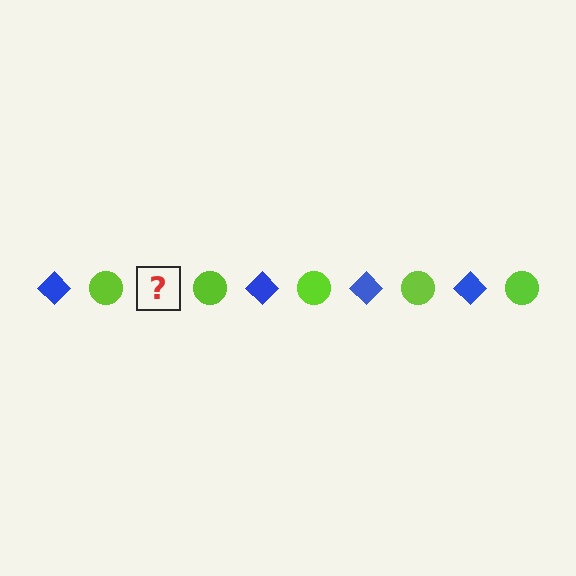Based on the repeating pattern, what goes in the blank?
The blank should be a blue diamond.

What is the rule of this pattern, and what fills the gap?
The rule is that the pattern alternates between blue diamond and lime circle. The gap should be filled with a blue diamond.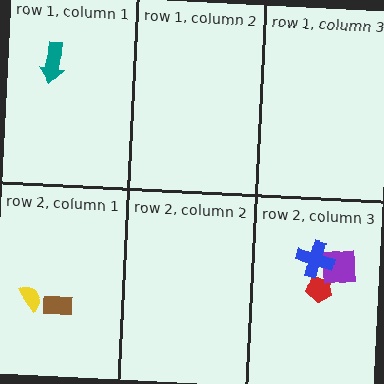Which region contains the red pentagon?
The row 2, column 3 region.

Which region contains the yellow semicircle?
The row 2, column 1 region.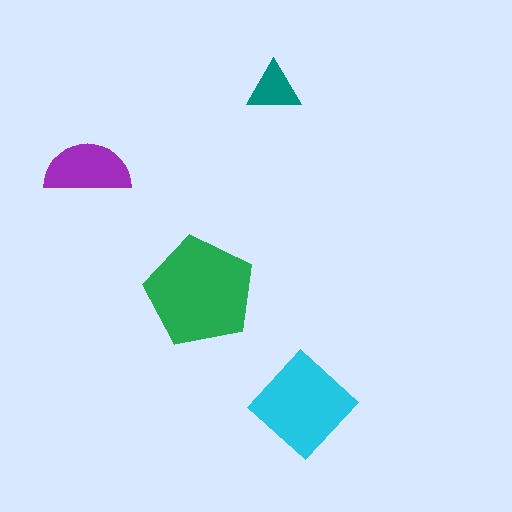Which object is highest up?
The teal triangle is topmost.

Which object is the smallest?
The teal triangle.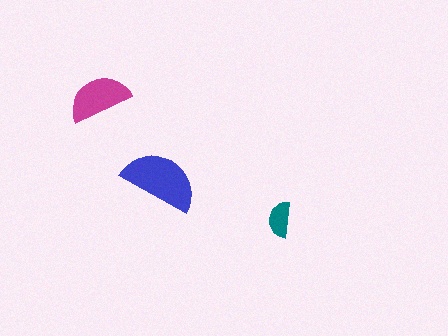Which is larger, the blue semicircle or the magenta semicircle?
The blue one.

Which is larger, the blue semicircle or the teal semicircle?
The blue one.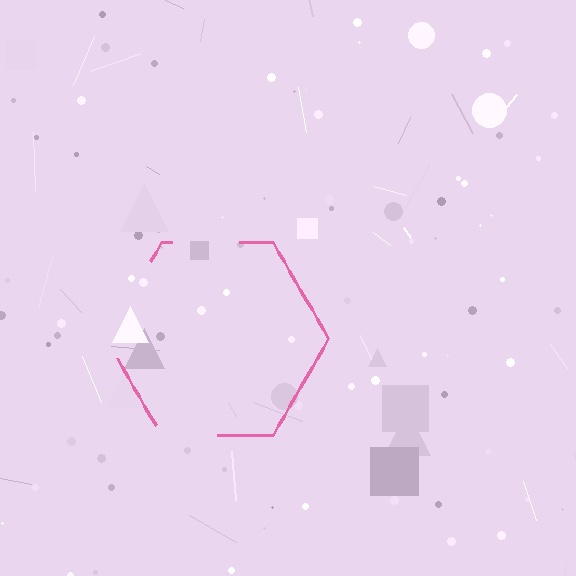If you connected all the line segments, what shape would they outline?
They would outline a hexagon.